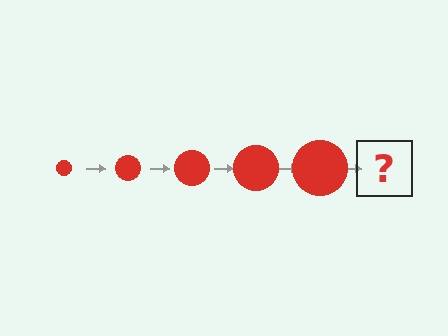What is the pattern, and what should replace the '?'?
The pattern is that the circle gets progressively larger each step. The '?' should be a red circle, larger than the previous one.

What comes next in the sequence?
The next element should be a red circle, larger than the previous one.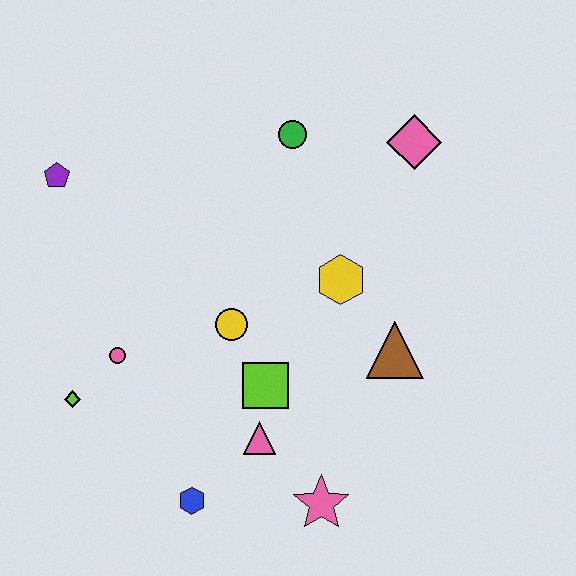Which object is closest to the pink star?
The pink triangle is closest to the pink star.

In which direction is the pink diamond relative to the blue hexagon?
The pink diamond is above the blue hexagon.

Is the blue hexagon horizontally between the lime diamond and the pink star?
Yes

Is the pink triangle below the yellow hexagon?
Yes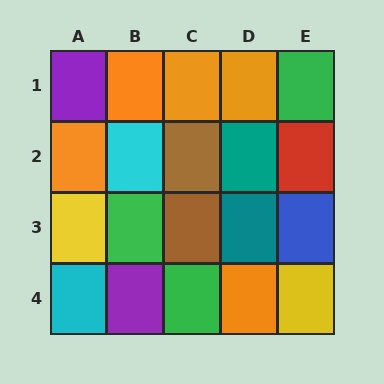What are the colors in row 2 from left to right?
Orange, cyan, brown, teal, red.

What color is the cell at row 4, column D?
Orange.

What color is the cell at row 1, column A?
Purple.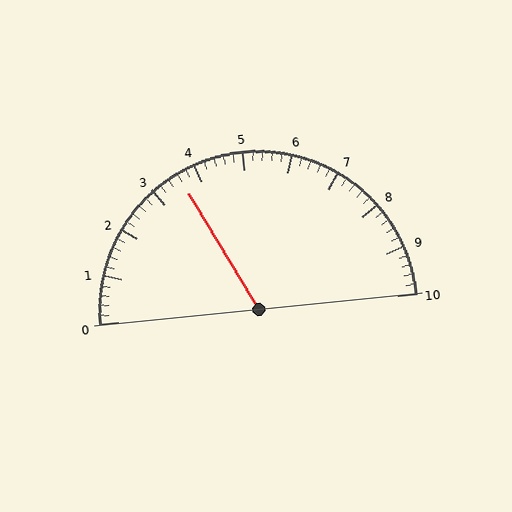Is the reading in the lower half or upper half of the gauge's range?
The reading is in the lower half of the range (0 to 10).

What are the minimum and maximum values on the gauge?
The gauge ranges from 0 to 10.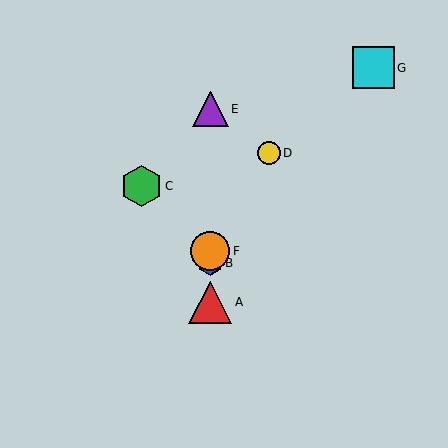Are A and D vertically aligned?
No, A is at x≈210 and D is at x≈269.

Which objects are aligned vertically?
Objects A, B, E, F are aligned vertically.